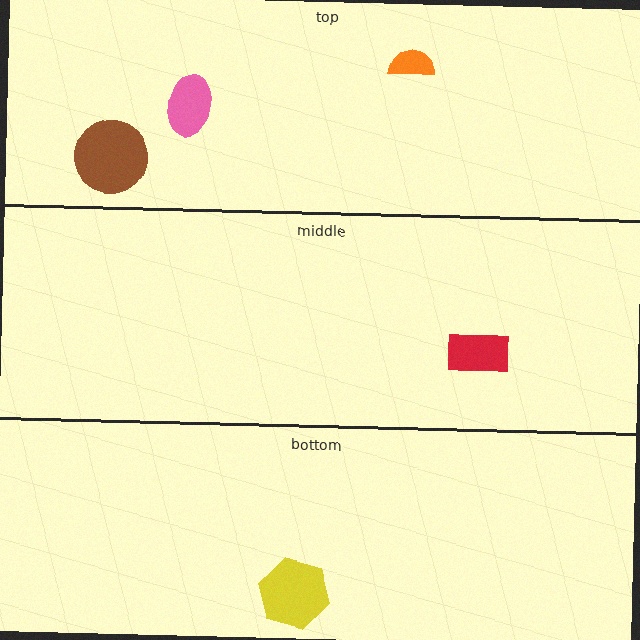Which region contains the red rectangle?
The middle region.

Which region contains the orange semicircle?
The top region.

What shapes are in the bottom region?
The yellow hexagon.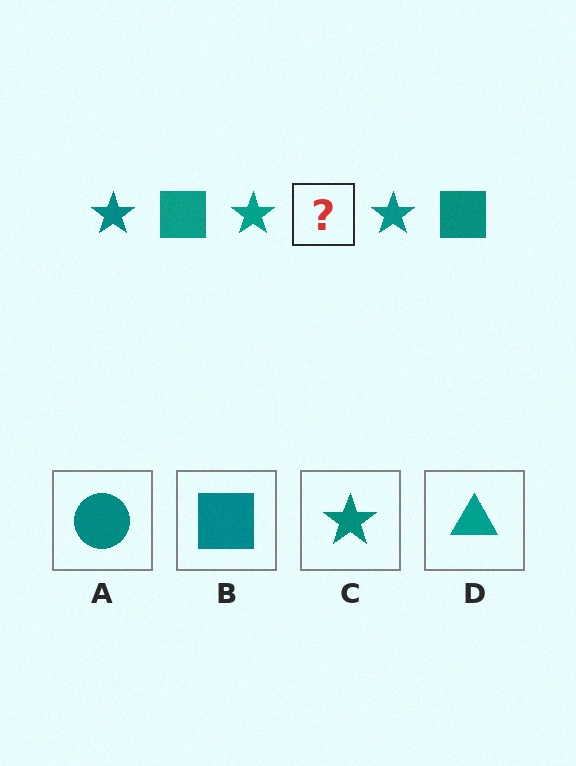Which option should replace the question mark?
Option B.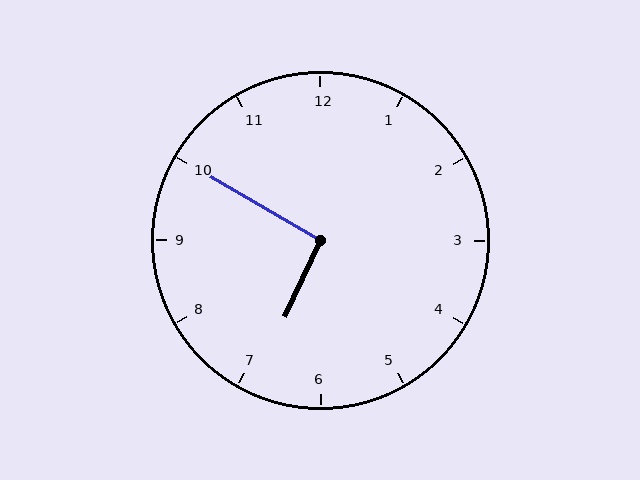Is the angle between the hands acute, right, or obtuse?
It is right.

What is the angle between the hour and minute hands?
Approximately 95 degrees.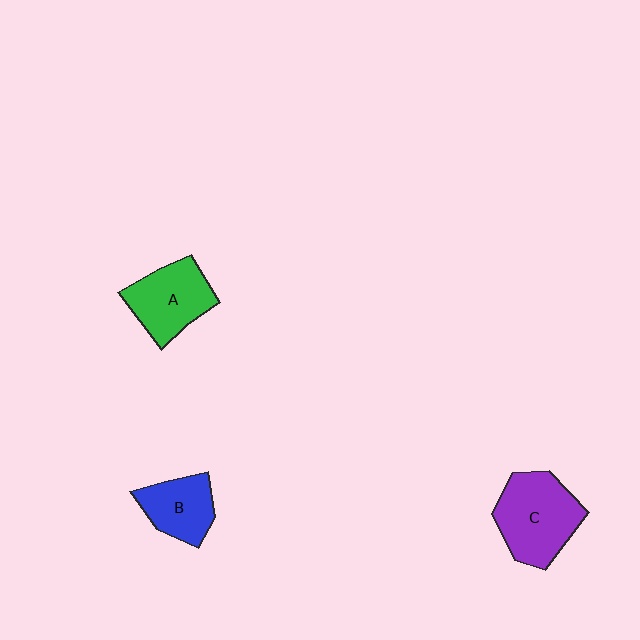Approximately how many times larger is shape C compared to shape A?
Approximately 1.2 times.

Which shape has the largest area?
Shape C (purple).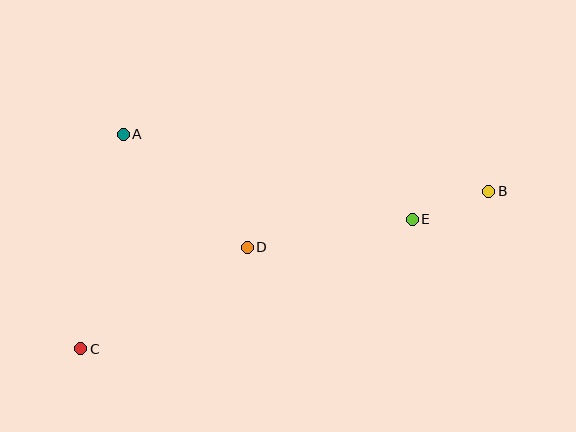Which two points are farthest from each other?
Points B and C are farthest from each other.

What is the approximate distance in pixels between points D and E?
The distance between D and E is approximately 167 pixels.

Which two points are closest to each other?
Points B and E are closest to each other.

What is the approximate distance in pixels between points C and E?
The distance between C and E is approximately 356 pixels.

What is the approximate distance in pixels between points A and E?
The distance between A and E is approximately 301 pixels.